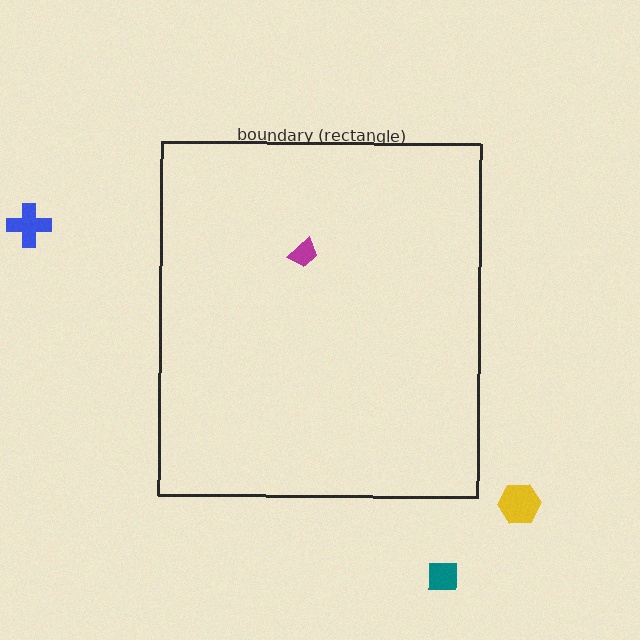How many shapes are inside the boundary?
1 inside, 3 outside.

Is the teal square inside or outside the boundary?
Outside.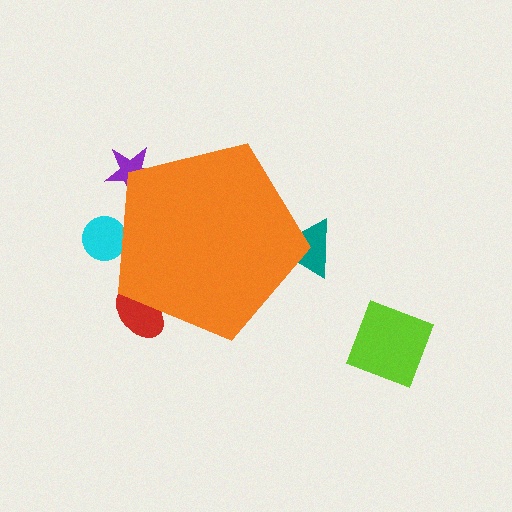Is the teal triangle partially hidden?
Yes, the teal triangle is partially hidden behind the orange pentagon.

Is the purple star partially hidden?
Yes, the purple star is partially hidden behind the orange pentagon.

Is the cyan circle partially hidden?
Yes, the cyan circle is partially hidden behind the orange pentagon.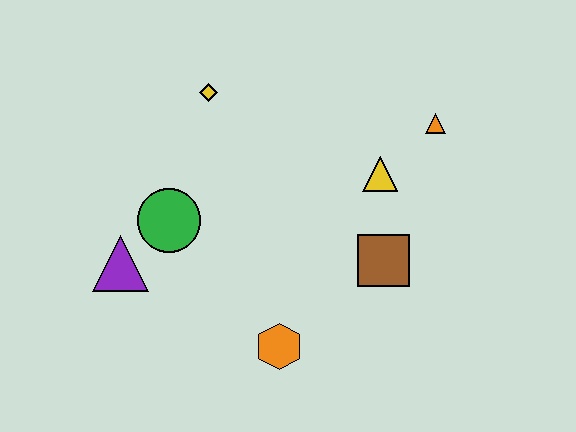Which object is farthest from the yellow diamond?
The orange hexagon is farthest from the yellow diamond.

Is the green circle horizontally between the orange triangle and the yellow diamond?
No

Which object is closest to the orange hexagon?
The brown square is closest to the orange hexagon.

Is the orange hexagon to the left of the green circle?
No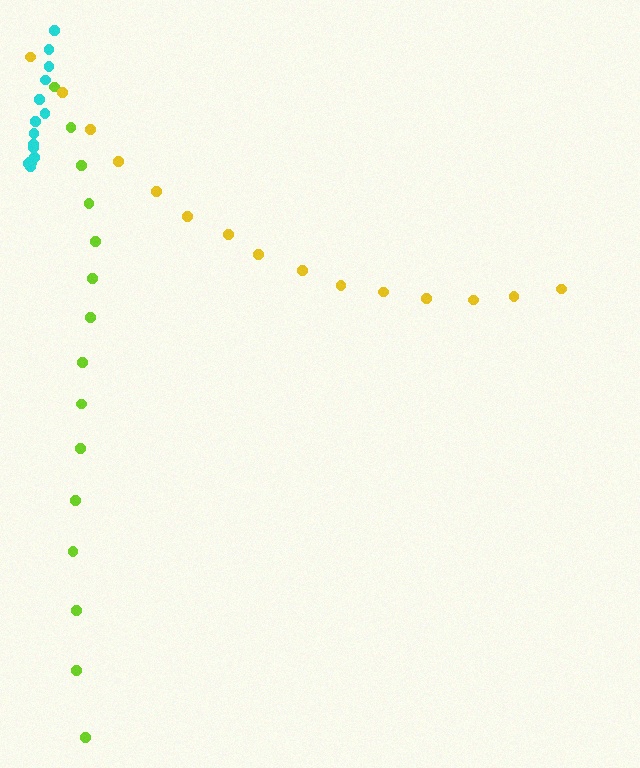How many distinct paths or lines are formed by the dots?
There are 3 distinct paths.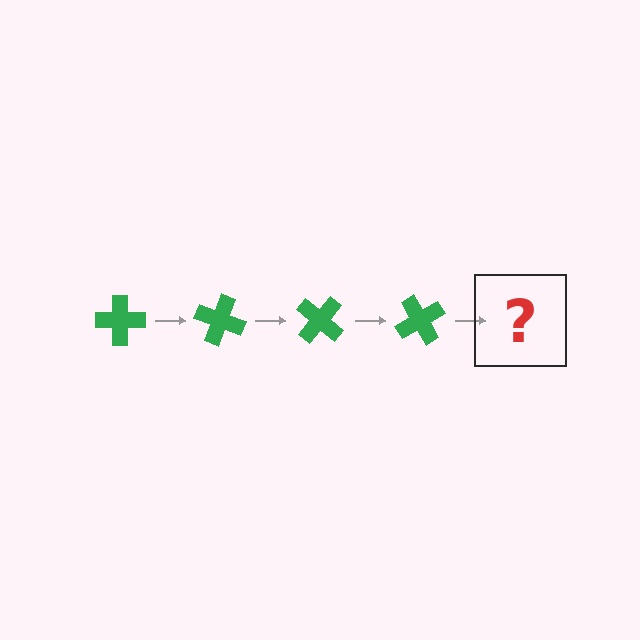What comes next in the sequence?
The next element should be a green cross rotated 80 degrees.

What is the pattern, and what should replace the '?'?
The pattern is that the cross rotates 20 degrees each step. The '?' should be a green cross rotated 80 degrees.